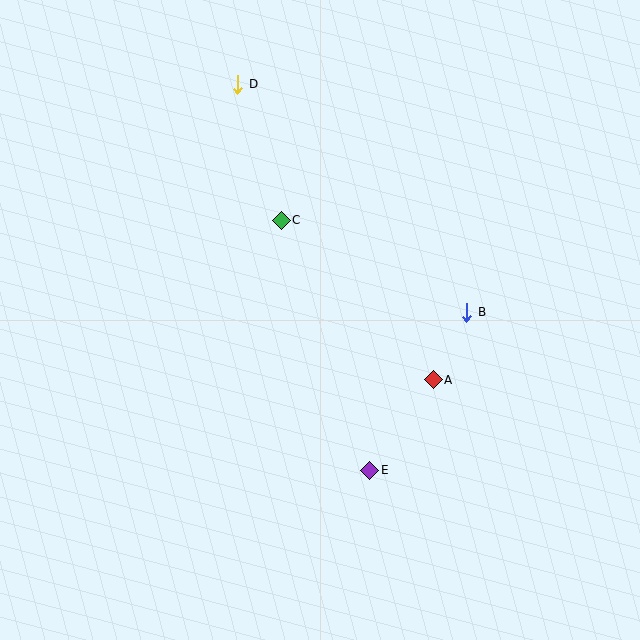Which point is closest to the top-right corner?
Point B is closest to the top-right corner.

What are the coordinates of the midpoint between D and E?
The midpoint between D and E is at (304, 277).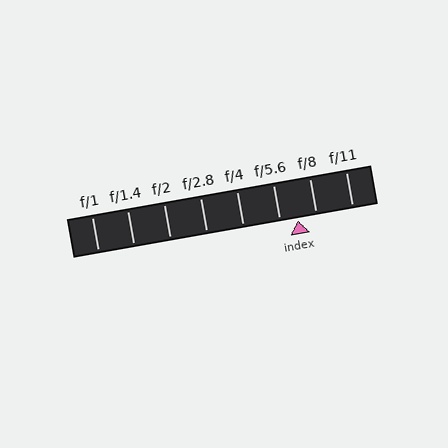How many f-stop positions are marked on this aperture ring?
There are 8 f-stop positions marked.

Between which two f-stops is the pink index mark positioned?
The index mark is between f/5.6 and f/8.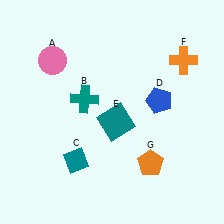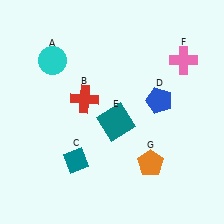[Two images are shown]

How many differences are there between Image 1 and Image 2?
There are 3 differences between the two images.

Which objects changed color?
A changed from pink to cyan. B changed from teal to red. F changed from orange to pink.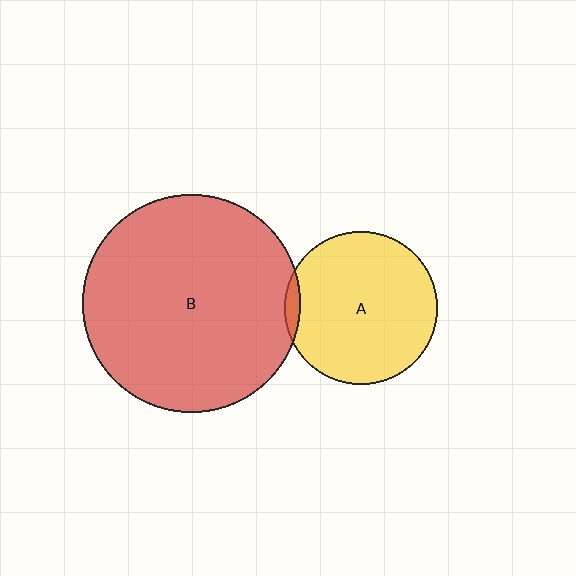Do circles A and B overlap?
Yes.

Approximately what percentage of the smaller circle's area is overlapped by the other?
Approximately 5%.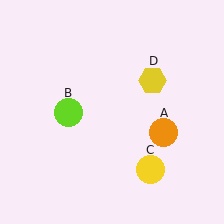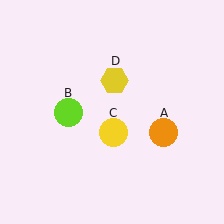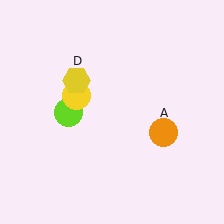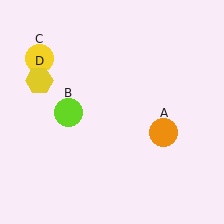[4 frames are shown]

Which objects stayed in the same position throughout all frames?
Orange circle (object A) and lime circle (object B) remained stationary.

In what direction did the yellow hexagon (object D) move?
The yellow hexagon (object D) moved left.